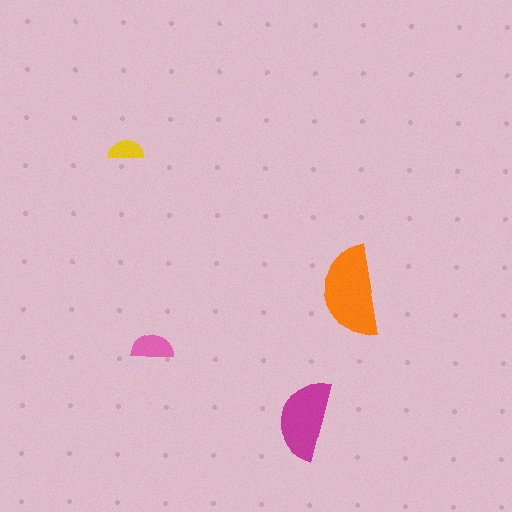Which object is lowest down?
The magenta semicircle is bottommost.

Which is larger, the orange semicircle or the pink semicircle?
The orange one.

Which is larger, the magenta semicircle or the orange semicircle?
The orange one.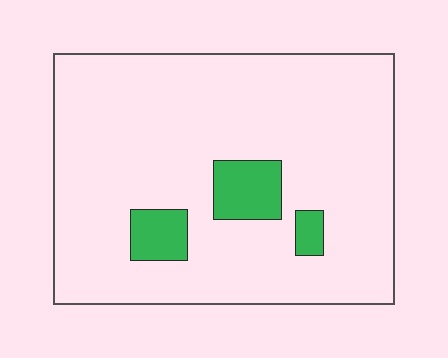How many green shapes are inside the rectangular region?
3.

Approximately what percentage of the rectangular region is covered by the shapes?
Approximately 10%.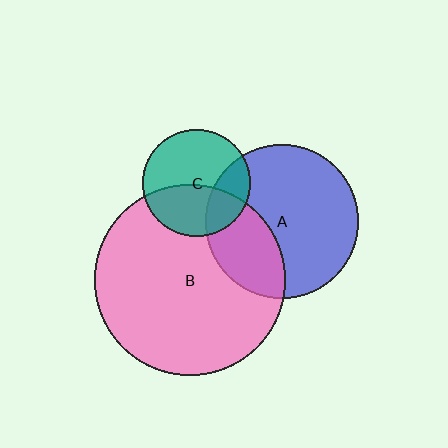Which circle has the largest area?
Circle B (pink).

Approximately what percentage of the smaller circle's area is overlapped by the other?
Approximately 25%.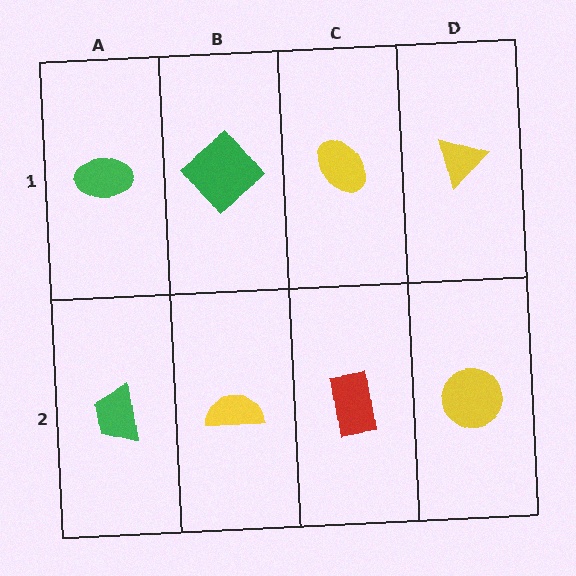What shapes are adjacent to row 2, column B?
A green diamond (row 1, column B), a green trapezoid (row 2, column A), a red rectangle (row 2, column C).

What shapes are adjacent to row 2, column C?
A yellow ellipse (row 1, column C), a yellow semicircle (row 2, column B), a yellow circle (row 2, column D).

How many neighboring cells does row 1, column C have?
3.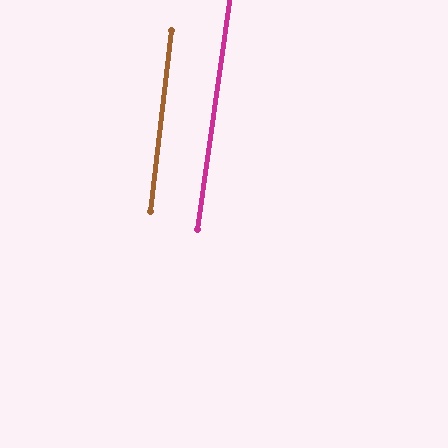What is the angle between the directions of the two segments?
Approximately 1 degree.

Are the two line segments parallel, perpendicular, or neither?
Parallel — their directions differ by only 1.5°.